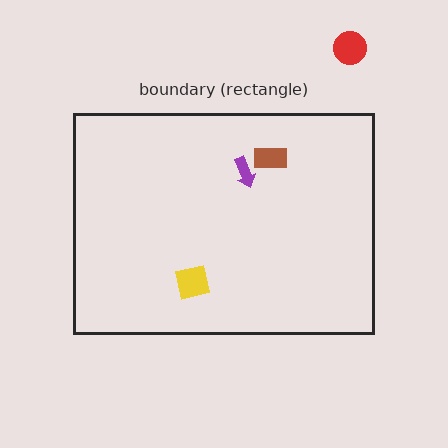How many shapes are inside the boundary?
3 inside, 1 outside.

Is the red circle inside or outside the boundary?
Outside.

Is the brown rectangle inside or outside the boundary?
Inside.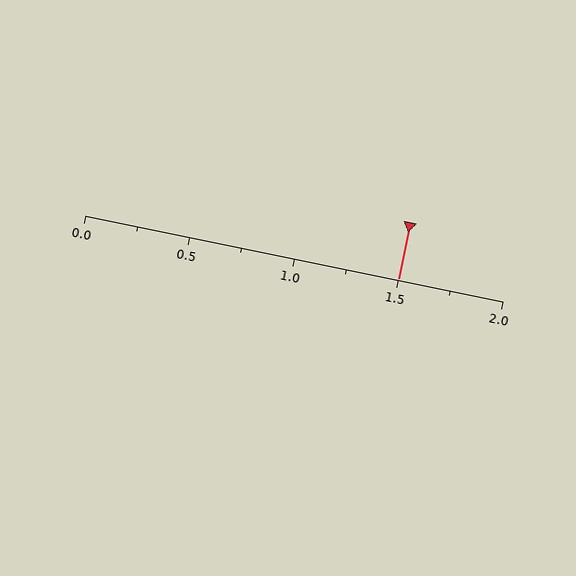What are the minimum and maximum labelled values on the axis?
The axis runs from 0.0 to 2.0.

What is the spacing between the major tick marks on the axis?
The major ticks are spaced 0.5 apart.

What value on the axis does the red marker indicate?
The marker indicates approximately 1.5.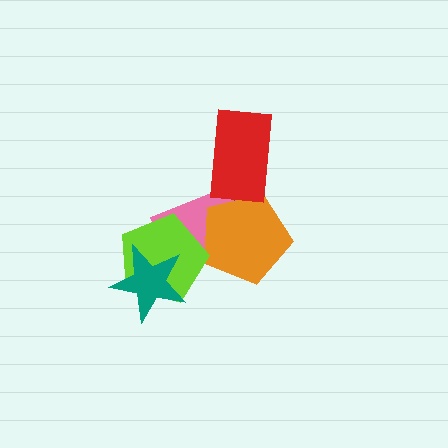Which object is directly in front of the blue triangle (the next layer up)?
The pink rectangle is directly in front of the blue triangle.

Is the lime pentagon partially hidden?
Yes, it is partially covered by another shape.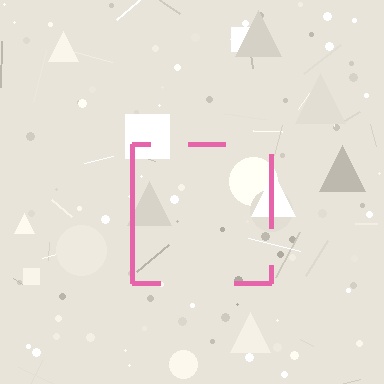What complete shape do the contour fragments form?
The contour fragments form a square.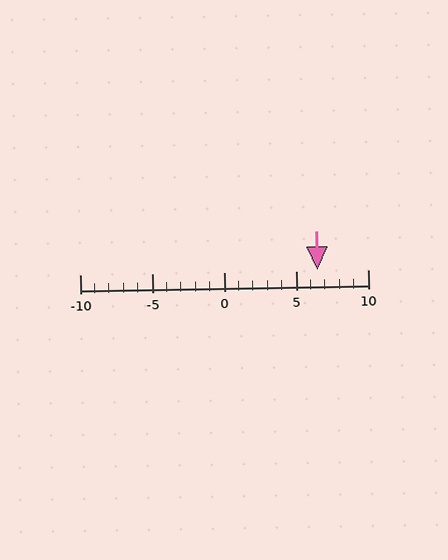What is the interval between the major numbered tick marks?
The major tick marks are spaced 5 units apart.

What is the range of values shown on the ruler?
The ruler shows values from -10 to 10.